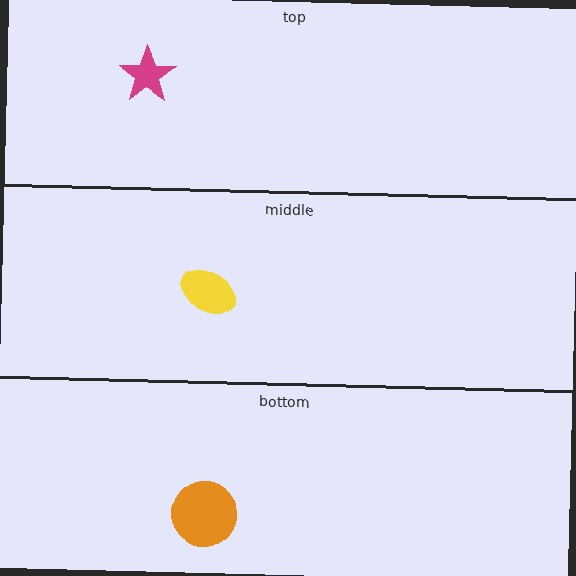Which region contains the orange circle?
The bottom region.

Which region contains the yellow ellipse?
The middle region.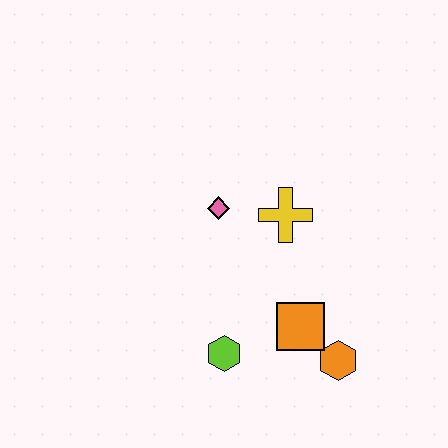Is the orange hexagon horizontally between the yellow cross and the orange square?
No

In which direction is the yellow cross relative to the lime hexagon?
The yellow cross is above the lime hexagon.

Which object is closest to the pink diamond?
The yellow cross is closest to the pink diamond.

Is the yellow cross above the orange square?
Yes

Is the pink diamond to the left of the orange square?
Yes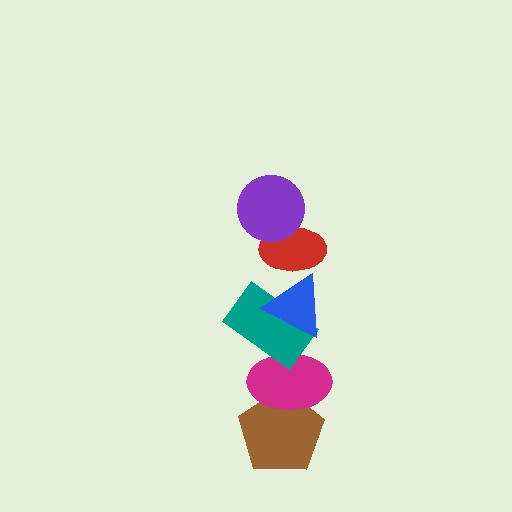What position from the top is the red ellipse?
The red ellipse is 2nd from the top.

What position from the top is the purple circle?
The purple circle is 1st from the top.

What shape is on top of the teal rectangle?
The blue triangle is on top of the teal rectangle.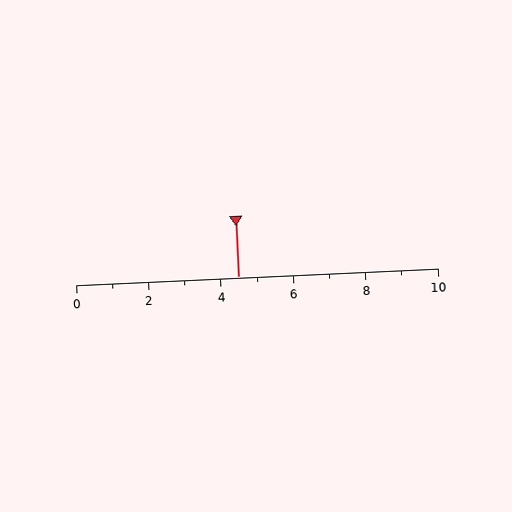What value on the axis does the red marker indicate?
The marker indicates approximately 4.5.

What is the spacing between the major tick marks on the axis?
The major ticks are spaced 2 apart.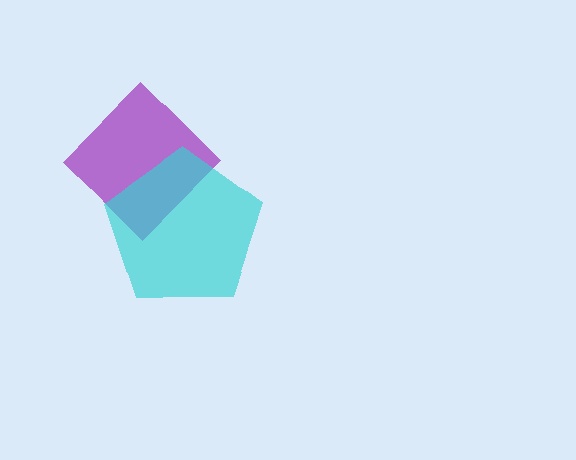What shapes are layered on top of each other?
The layered shapes are: a purple diamond, a cyan pentagon.